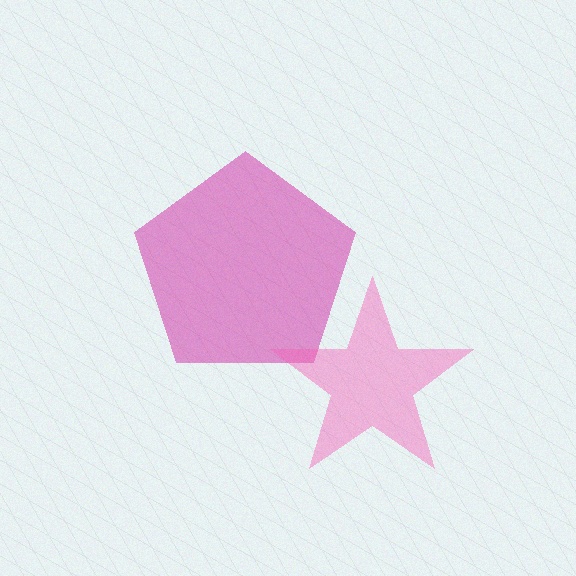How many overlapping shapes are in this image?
There are 2 overlapping shapes in the image.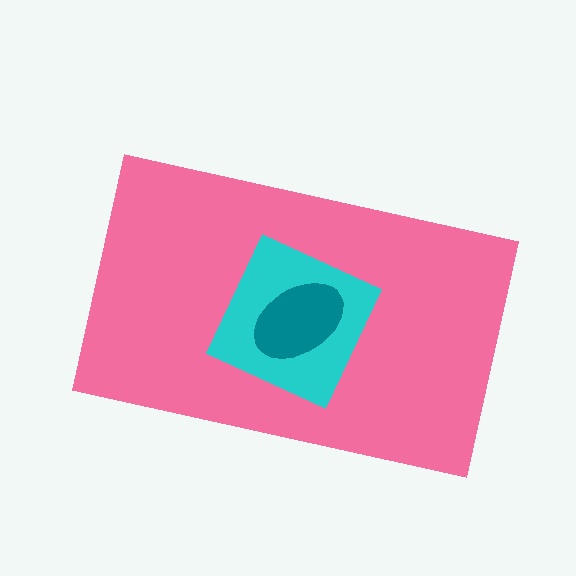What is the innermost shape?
The teal ellipse.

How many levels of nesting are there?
3.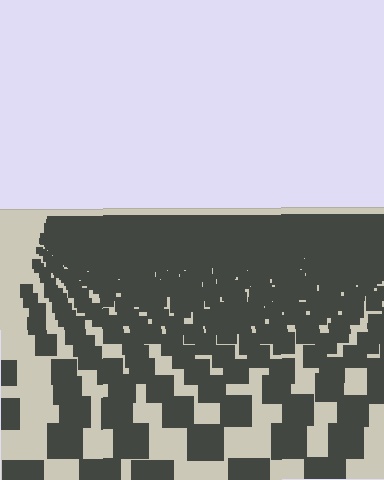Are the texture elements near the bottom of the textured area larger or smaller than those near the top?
Larger. Near the bottom, elements are closer to the viewer and appear at a bigger on-screen size.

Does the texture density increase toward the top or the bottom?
Density increases toward the top.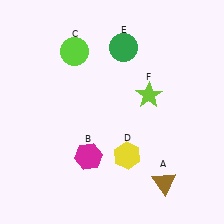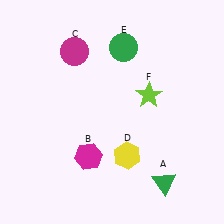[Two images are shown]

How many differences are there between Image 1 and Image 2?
There are 2 differences between the two images.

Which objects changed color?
A changed from brown to green. C changed from lime to magenta.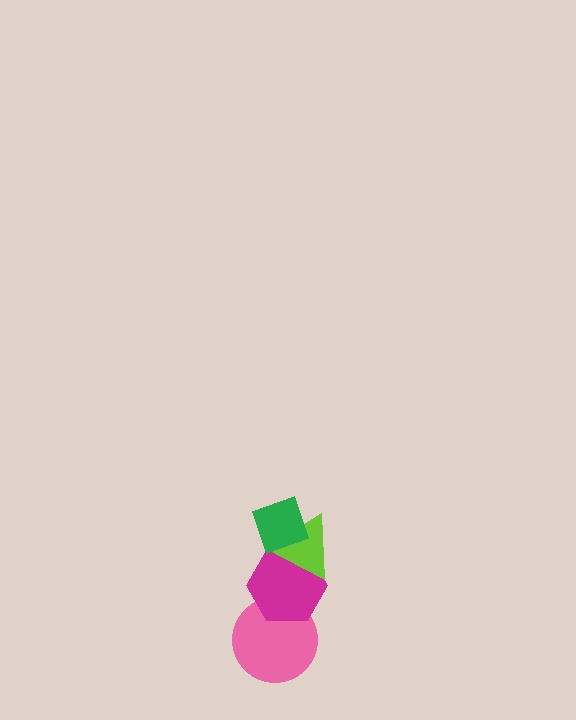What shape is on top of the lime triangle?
The green diamond is on top of the lime triangle.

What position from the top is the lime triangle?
The lime triangle is 2nd from the top.